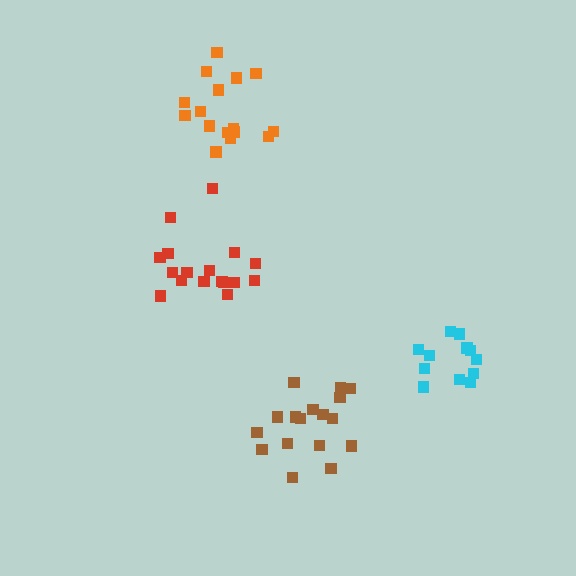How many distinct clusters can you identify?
There are 4 distinct clusters.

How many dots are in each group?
Group 1: 17 dots, Group 2: 12 dots, Group 3: 17 dots, Group 4: 16 dots (62 total).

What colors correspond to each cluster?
The clusters are colored: brown, cyan, red, orange.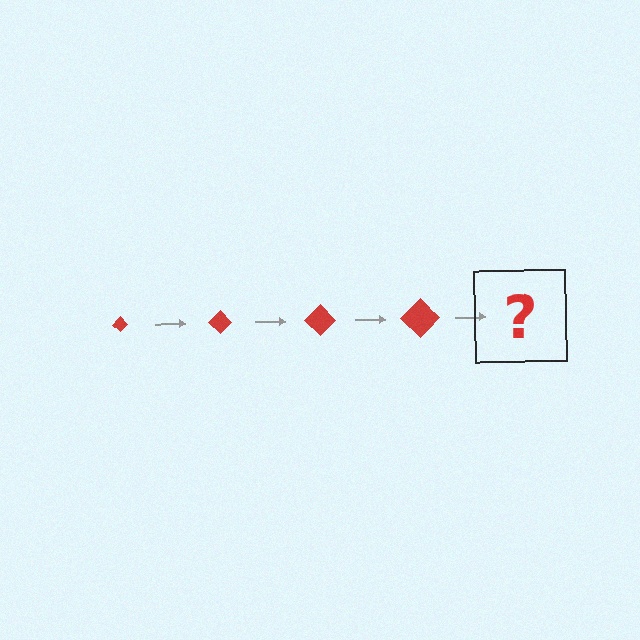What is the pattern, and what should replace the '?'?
The pattern is that the diamond gets progressively larger each step. The '?' should be a red diamond, larger than the previous one.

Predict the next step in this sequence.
The next step is a red diamond, larger than the previous one.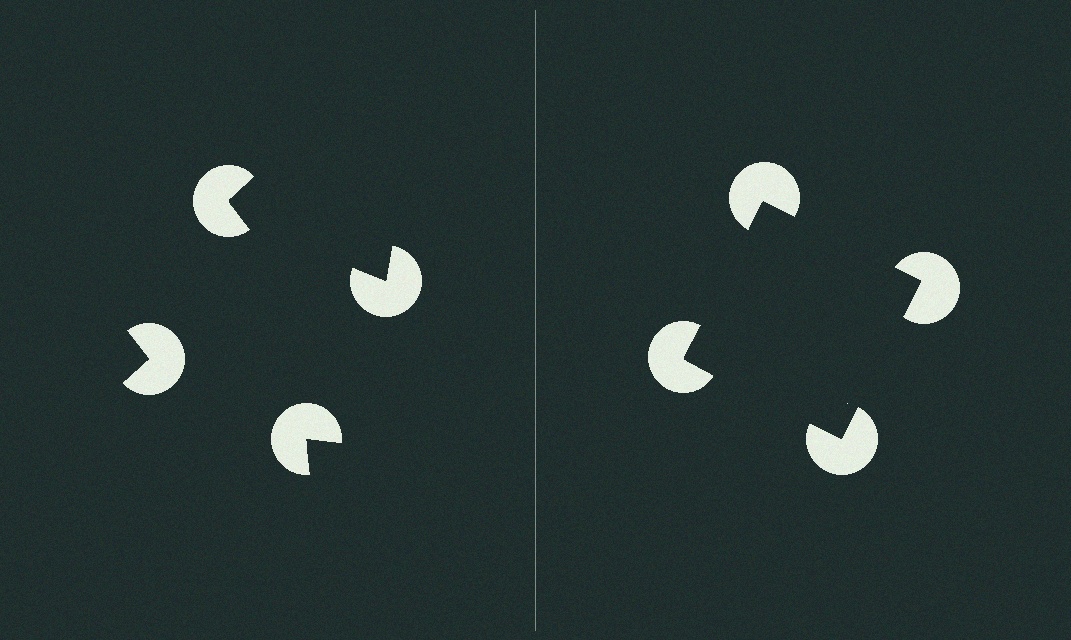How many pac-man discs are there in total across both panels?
8 — 4 on each side.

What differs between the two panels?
The pac-man discs are positioned identically on both sides; only the wedge orientations differ. On the right they align to a square; on the left they are misaligned.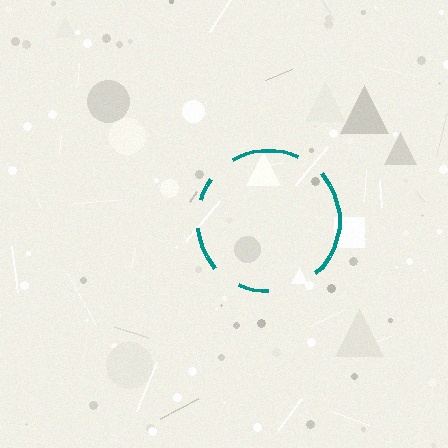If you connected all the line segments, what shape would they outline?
They would outline a circle.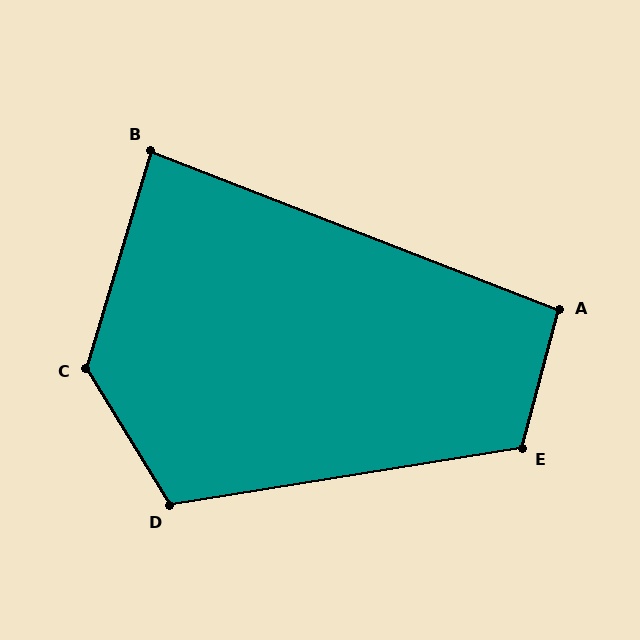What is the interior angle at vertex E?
Approximately 114 degrees (obtuse).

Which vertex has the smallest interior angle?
B, at approximately 85 degrees.